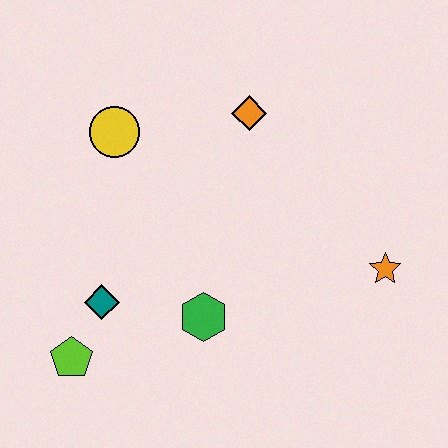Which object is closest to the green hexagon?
The teal diamond is closest to the green hexagon.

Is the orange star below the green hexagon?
No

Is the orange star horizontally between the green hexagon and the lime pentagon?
No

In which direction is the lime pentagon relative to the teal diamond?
The lime pentagon is below the teal diamond.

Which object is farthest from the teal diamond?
The orange star is farthest from the teal diamond.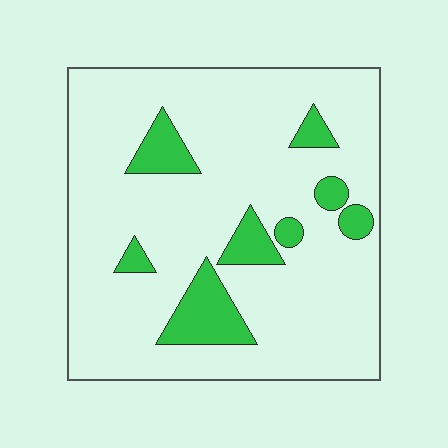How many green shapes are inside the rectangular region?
8.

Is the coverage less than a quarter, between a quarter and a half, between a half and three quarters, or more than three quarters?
Less than a quarter.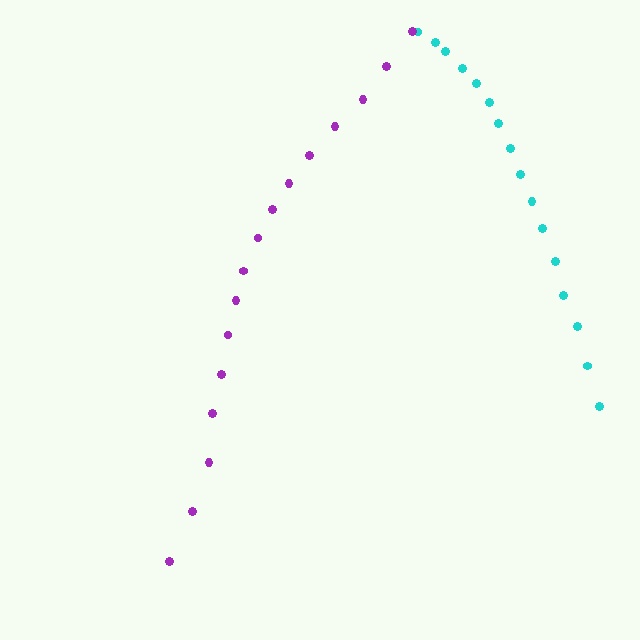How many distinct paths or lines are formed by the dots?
There are 2 distinct paths.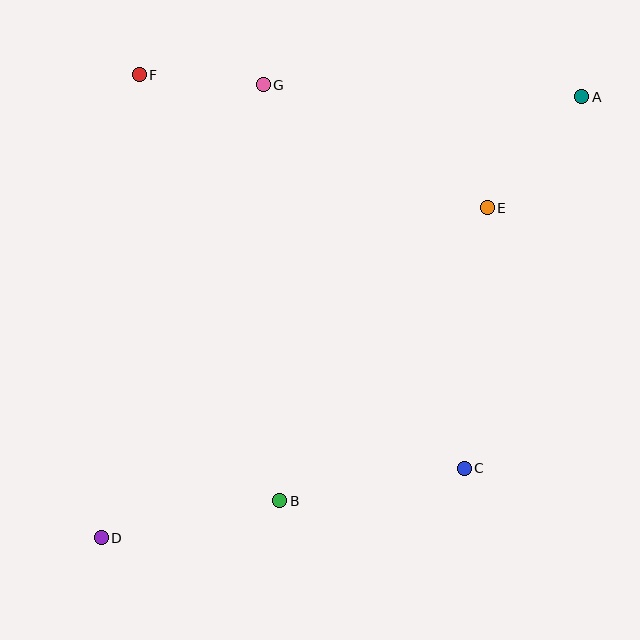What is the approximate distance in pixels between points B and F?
The distance between B and F is approximately 449 pixels.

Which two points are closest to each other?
Points F and G are closest to each other.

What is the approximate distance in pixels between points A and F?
The distance between A and F is approximately 443 pixels.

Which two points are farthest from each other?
Points A and D are farthest from each other.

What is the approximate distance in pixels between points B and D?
The distance between B and D is approximately 182 pixels.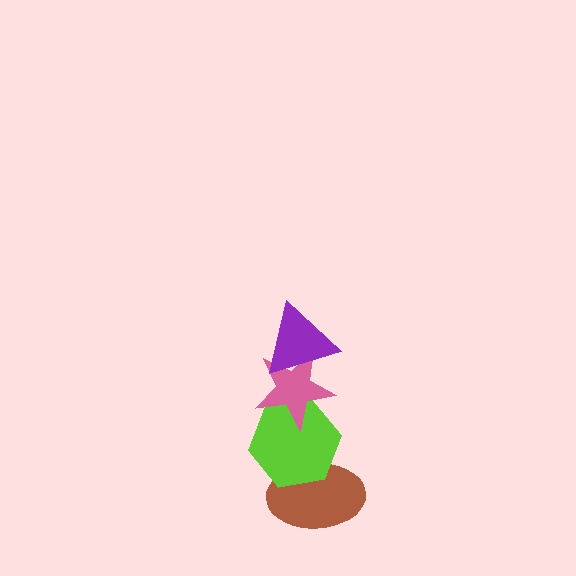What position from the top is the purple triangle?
The purple triangle is 1st from the top.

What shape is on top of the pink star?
The purple triangle is on top of the pink star.